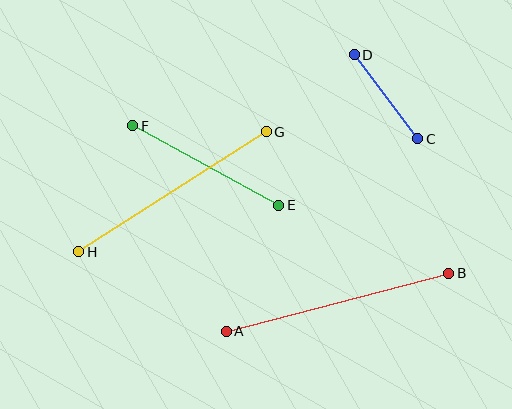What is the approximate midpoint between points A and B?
The midpoint is at approximately (338, 302) pixels.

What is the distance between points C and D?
The distance is approximately 105 pixels.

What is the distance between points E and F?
The distance is approximately 166 pixels.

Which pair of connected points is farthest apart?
Points A and B are farthest apart.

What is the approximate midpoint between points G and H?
The midpoint is at approximately (173, 192) pixels.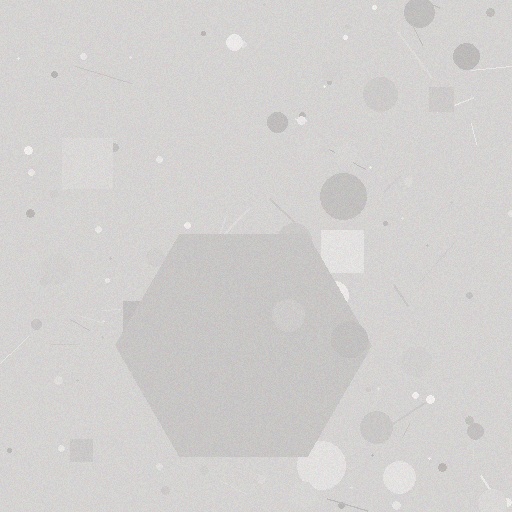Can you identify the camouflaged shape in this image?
The camouflaged shape is a hexagon.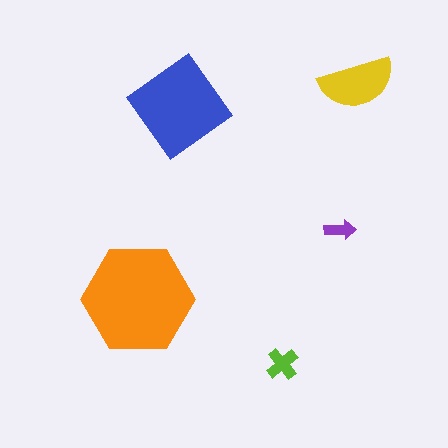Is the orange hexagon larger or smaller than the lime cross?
Larger.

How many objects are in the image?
There are 5 objects in the image.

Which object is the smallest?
The purple arrow.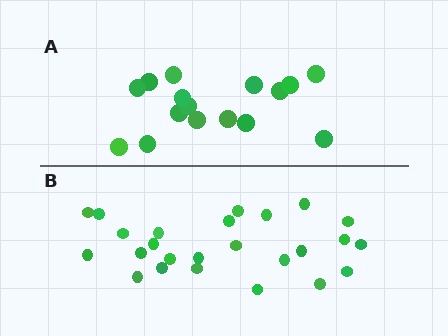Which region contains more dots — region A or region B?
Region B (the bottom region) has more dots.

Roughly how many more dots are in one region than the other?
Region B has roughly 8 or so more dots than region A.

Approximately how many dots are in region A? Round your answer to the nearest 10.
About 20 dots. (The exact count is 16, which rounds to 20.)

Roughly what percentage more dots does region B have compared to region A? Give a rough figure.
About 55% more.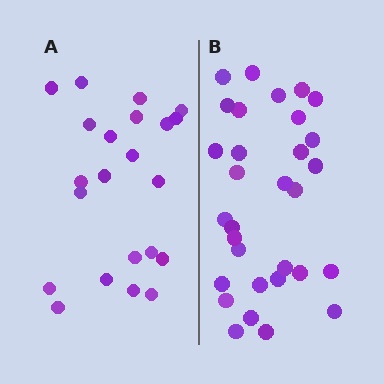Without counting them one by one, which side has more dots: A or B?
Region B (the right region) has more dots.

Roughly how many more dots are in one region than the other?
Region B has roughly 8 or so more dots than region A.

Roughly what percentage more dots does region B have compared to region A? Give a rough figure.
About 40% more.